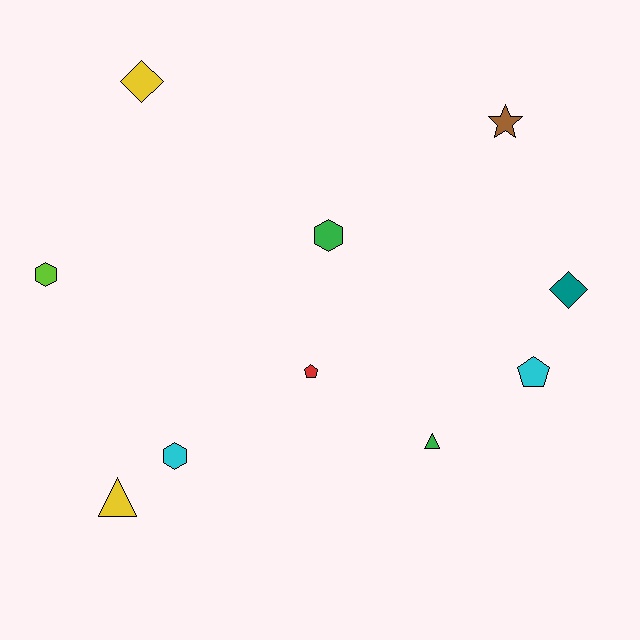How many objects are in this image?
There are 10 objects.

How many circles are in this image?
There are no circles.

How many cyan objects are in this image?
There are 2 cyan objects.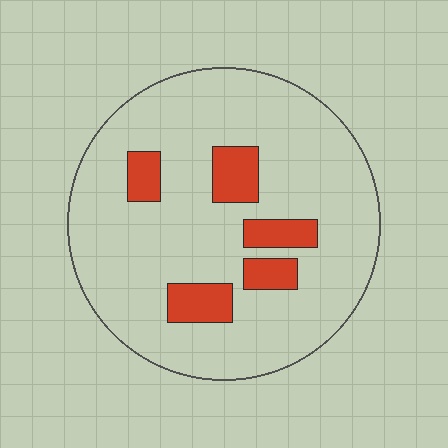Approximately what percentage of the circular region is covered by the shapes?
Approximately 15%.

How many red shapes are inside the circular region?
5.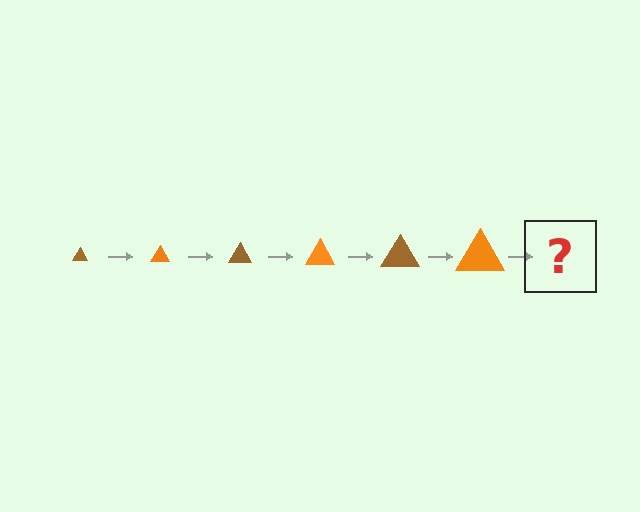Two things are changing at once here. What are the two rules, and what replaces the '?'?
The two rules are that the triangle grows larger each step and the color cycles through brown and orange. The '?' should be a brown triangle, larger than the previous one.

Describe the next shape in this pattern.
It should be a brown triangle, larger than the previous one.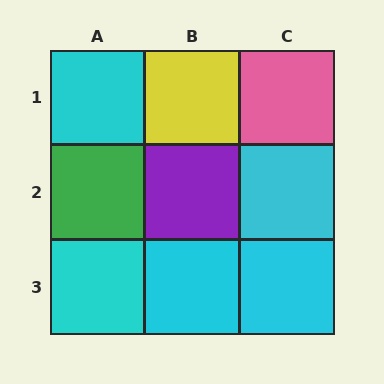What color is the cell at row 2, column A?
Green.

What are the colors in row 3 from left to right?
Cyan, cyan, cyan.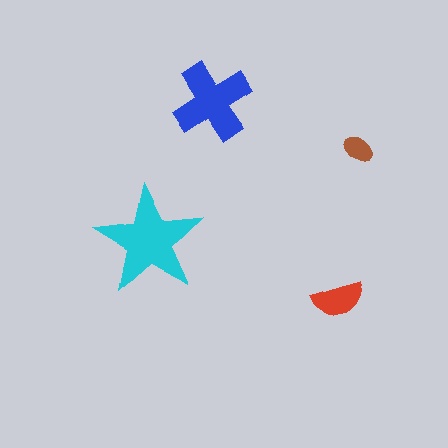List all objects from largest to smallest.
The cyan star, the blue cross, the red semicircle, the brown ellipse.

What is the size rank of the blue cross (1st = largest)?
2nd.